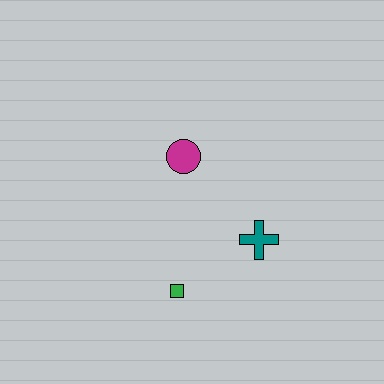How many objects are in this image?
There are 3 objects.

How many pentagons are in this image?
There are no pentagons.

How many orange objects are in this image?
There are no orange objects.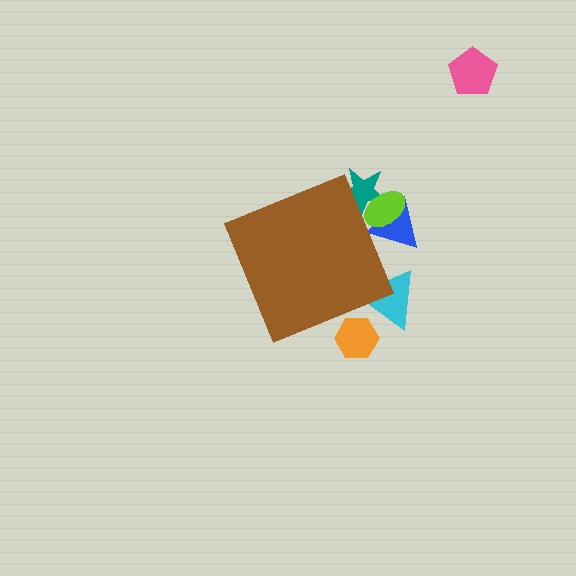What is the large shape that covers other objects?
A brown diamond.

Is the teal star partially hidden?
Yes, the teal star is partially hidden behind the brown diamond.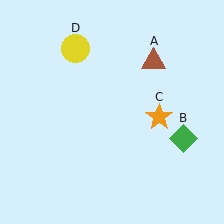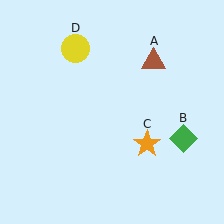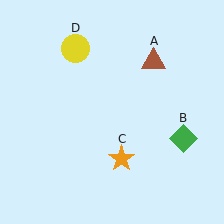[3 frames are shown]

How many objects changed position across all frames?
1 object changed position: orange star (object C).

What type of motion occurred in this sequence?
The orange star (object C) rotated clockwise around the center of the scene.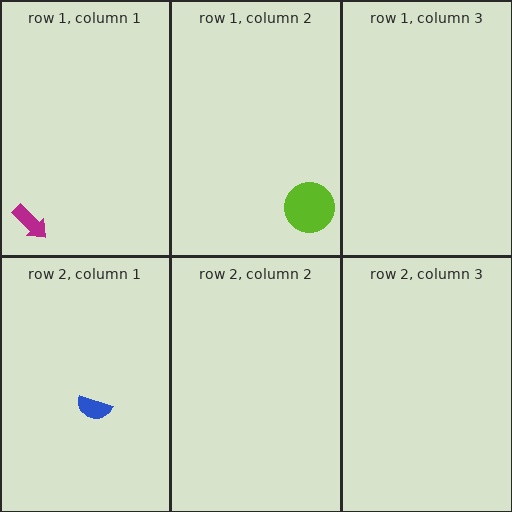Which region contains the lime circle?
The row 1, column 2 region.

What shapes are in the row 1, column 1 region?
The magenta arrow.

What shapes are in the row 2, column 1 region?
The blue semicircle.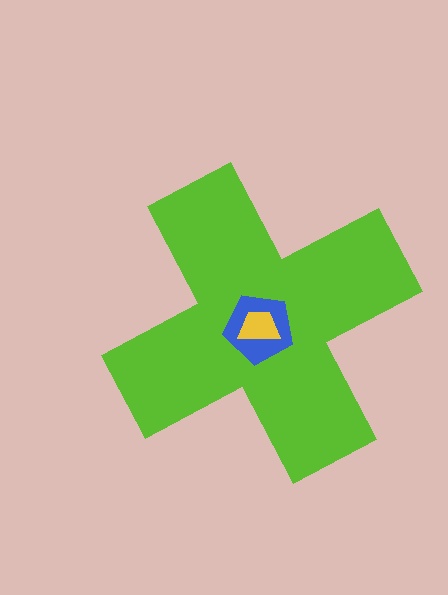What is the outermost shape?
The lime cross.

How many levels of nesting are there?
3.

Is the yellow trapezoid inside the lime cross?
Yes.